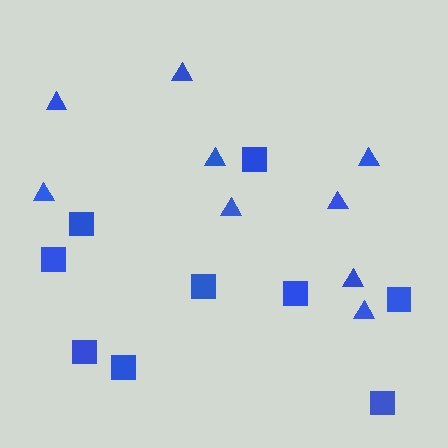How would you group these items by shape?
There are 2 groups: one group of triangles (9) and one group of squares (9).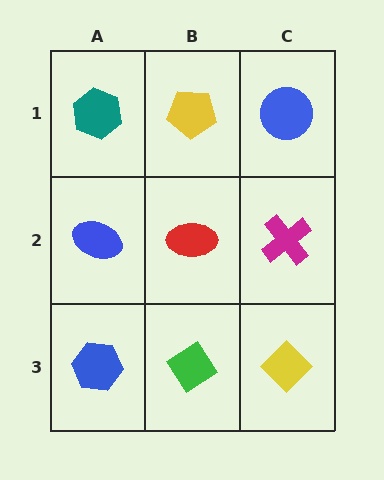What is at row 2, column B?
A red ellipse.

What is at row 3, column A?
A blue hexagon.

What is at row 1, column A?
A teal hexagon.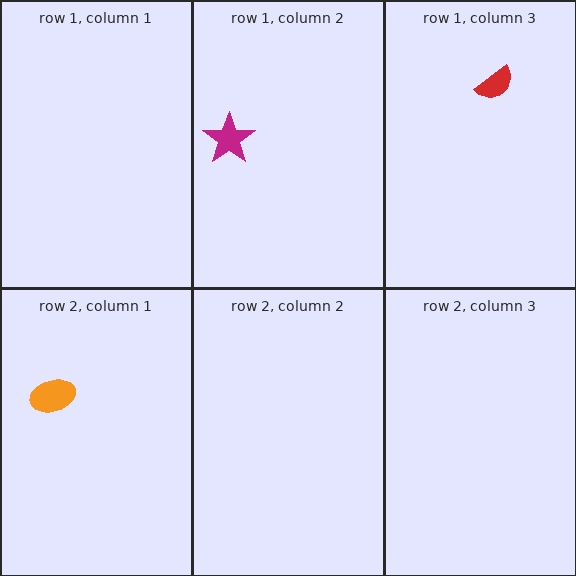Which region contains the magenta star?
The row 1, column 2 region.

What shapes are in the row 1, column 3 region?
The red semicircle.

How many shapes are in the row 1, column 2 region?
1.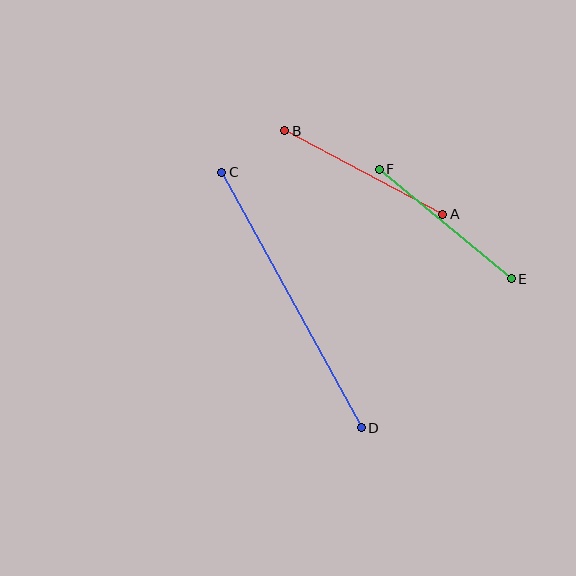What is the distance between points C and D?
The distance is approximately 291 pixels.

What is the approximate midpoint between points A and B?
The midpoint is at approximately (364, 172) pixels.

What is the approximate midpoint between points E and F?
The midpoint is at approximately (445, 224) pixels.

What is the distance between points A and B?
The distance is approximately 179 pixels.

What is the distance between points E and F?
The distance is approximately 171 pixels.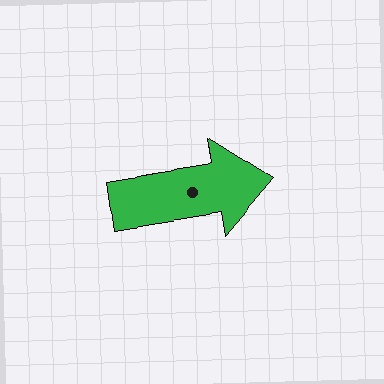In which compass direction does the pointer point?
East.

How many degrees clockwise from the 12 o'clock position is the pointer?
Approximately 81 degrees.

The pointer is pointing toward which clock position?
Roughly 3 o'clock.